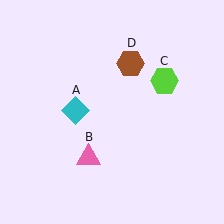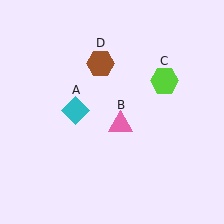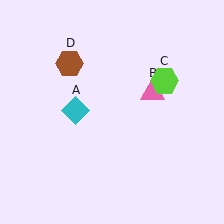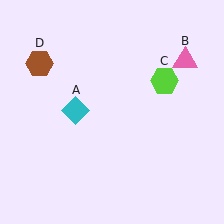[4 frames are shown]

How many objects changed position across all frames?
2 objects changed position: pink triangle (object B), brown hexagon (object D).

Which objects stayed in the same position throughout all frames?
Cyan diamond (object A) and lime hexagon (object C) remained stationary.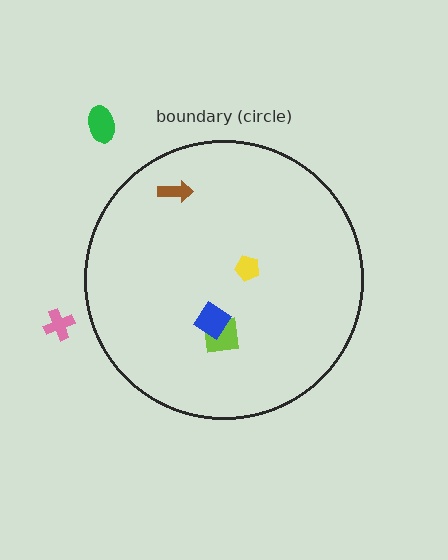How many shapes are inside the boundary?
4 inside, 2 outside.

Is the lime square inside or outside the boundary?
Inside.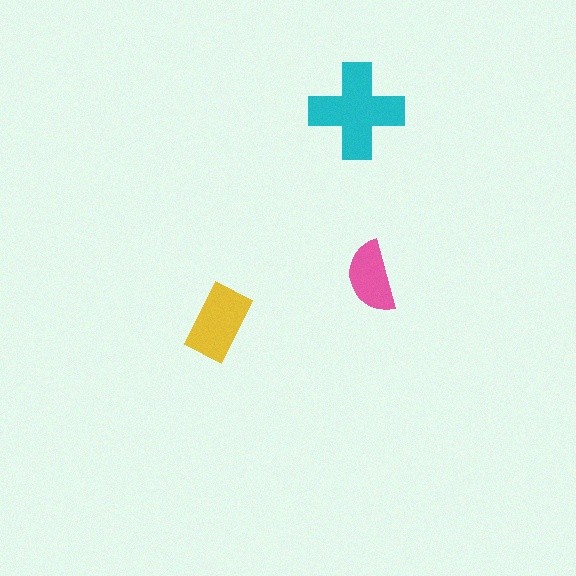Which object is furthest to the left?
The yellow rectangle is leftmost.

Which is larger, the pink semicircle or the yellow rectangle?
The yellow rectangle.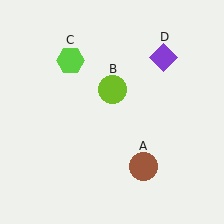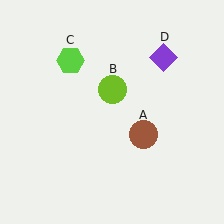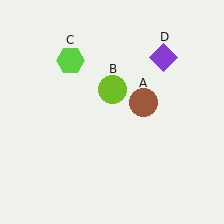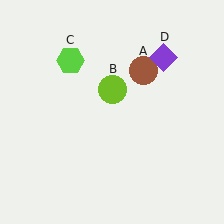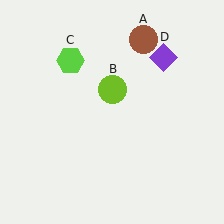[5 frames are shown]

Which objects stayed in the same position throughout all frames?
Lime circle (object B) and lime hexagon (object C) and purple diamond (object D) remained stationary.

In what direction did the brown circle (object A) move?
The brown circle (object A) moved up.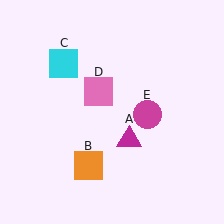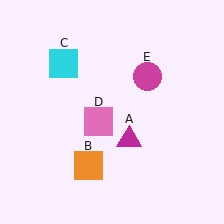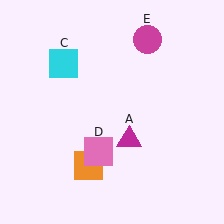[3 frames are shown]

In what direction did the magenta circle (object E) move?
The magenta circle (object E) moved up.